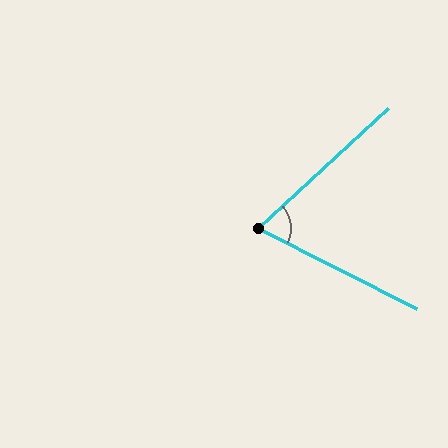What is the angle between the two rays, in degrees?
Approximately 70 degrees.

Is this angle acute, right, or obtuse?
It is acute.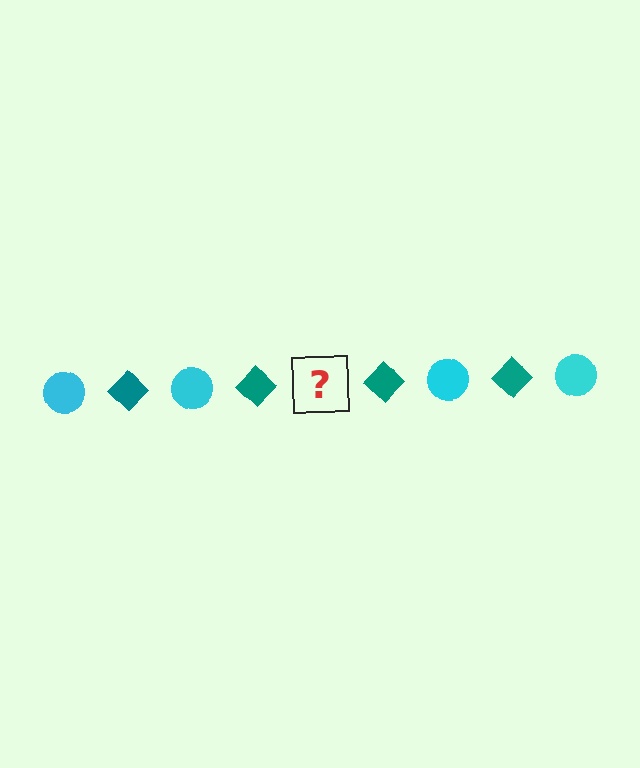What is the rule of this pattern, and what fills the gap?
The rule is that the pattern alternates between cyan circle and teal diamond. The gap should be filled with a cyan circle.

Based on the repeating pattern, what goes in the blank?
The blank should be a cyan circle.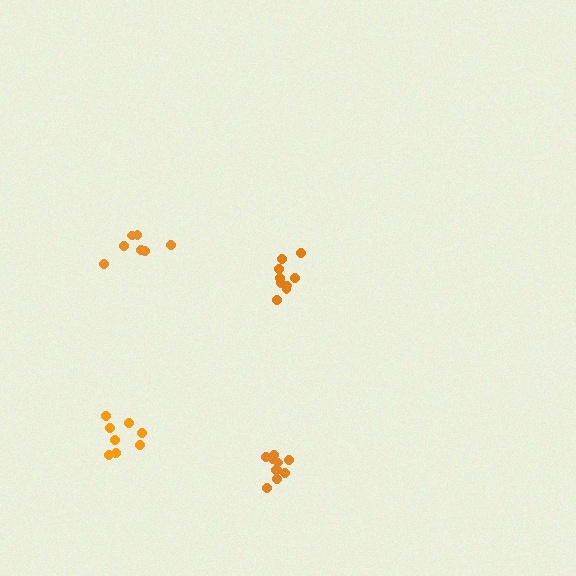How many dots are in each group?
Group 1: 7 dots, Group 2: 9 dots, Group 3: 8 dots, Group 4: 10 dots (34 total).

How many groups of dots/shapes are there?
There are 4 groups.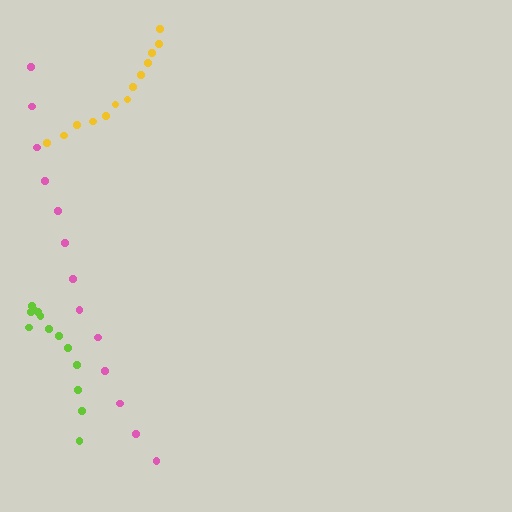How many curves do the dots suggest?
There are 3 distinct paths.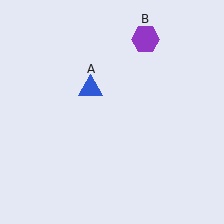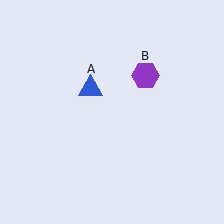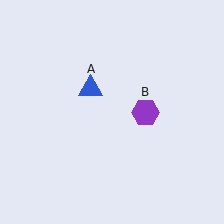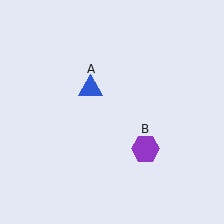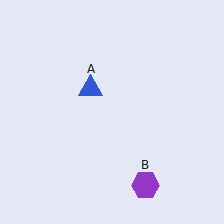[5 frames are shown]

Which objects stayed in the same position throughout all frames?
Blue triangle (object A) remained stationary.